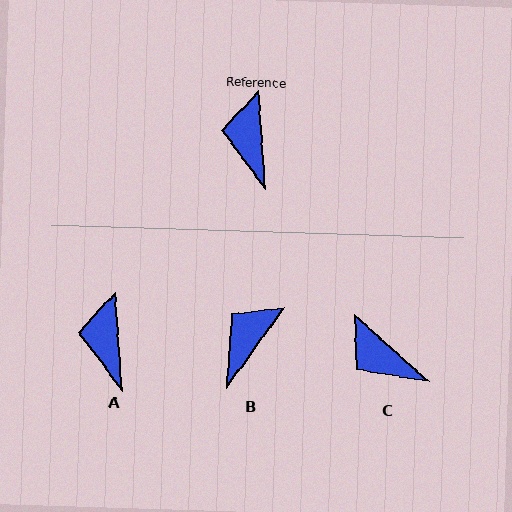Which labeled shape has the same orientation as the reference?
A.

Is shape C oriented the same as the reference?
No, it is off by about 44 degrees.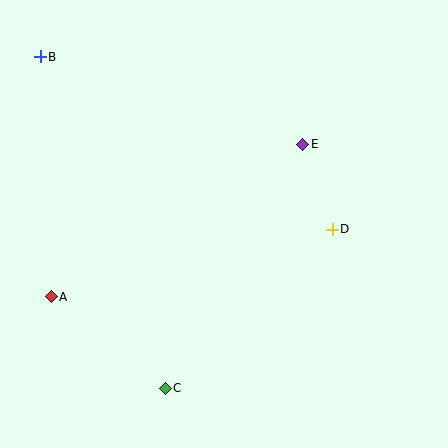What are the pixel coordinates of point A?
Point A is at (51, 297).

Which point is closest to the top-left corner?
Point B is closest to the top-left corner.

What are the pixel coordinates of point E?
Point E is at (303, 144).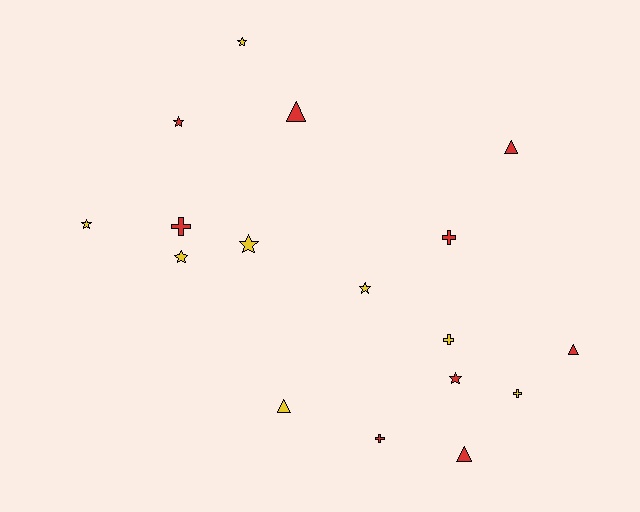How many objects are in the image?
There are 17 objects.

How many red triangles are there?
There are 4 red triangles.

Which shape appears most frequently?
Star, with 7 objects.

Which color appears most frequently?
Red, with 9 objects.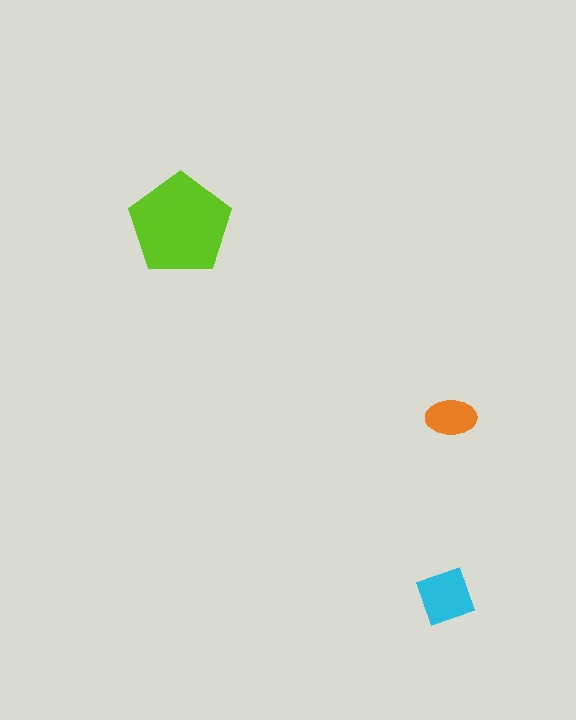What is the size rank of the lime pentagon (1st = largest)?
1st.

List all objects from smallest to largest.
The orange ellipse, the cyan diamond, the lime pentagon.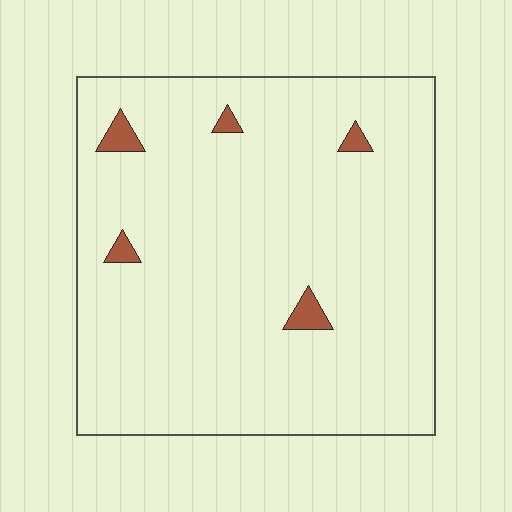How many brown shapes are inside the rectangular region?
5.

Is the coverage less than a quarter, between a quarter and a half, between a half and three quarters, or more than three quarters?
Less than a quarter.